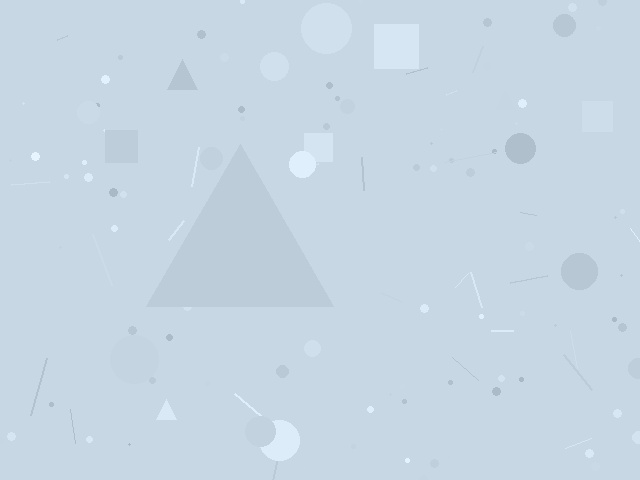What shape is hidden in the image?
A triangle is hidden in the image.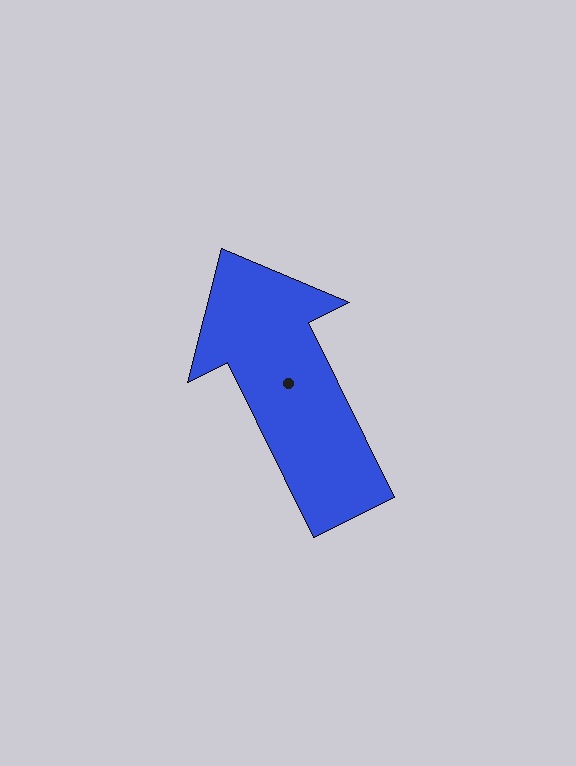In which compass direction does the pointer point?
Northwest.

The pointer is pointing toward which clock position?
Roughly 11 o'clock.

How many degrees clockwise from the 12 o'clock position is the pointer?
Approximately 334 degrees.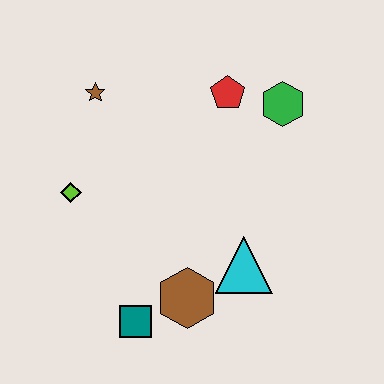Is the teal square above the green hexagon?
No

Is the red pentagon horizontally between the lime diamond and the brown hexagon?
No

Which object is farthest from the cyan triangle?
The brown star is farthest from the cyan triangle.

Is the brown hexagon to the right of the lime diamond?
Yes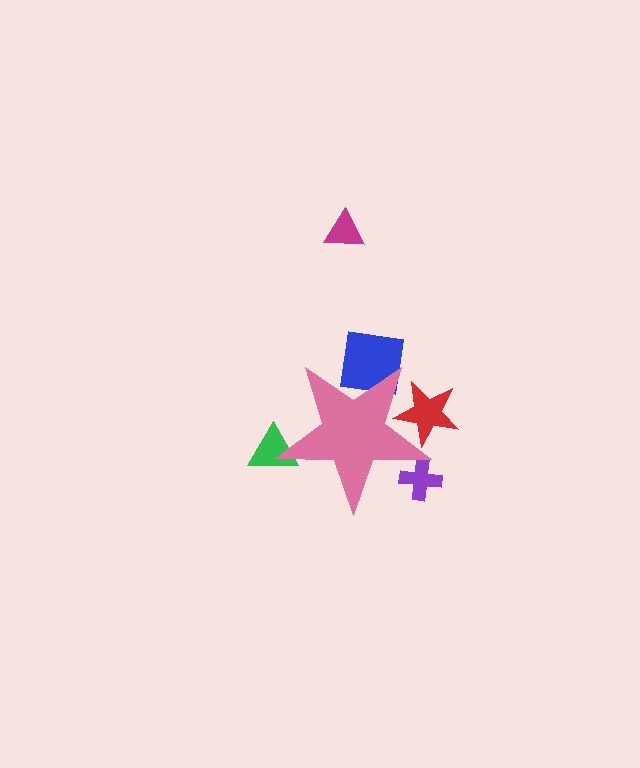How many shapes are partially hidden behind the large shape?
4 shapes are partially hidden.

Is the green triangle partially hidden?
Yes, the green triangle is partially hidden behind the pink star.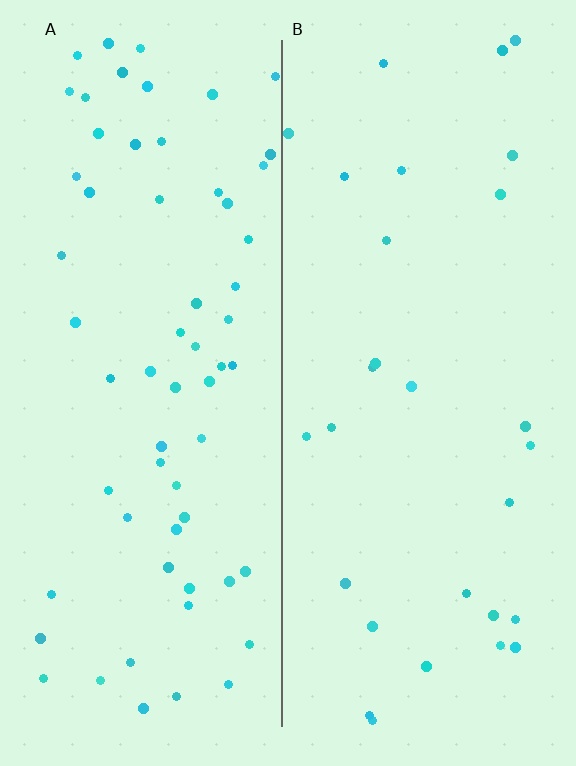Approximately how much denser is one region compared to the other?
Approximately 2.1× — region A over region B.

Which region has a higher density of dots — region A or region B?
A (the left).